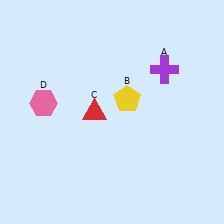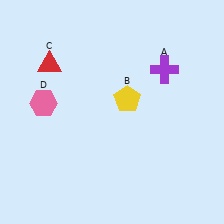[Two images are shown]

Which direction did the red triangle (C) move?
The red triangle (C) moved up.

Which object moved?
The red triangle (C) moved up.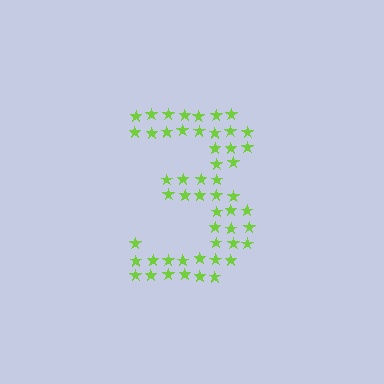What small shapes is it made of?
It is made of small stars.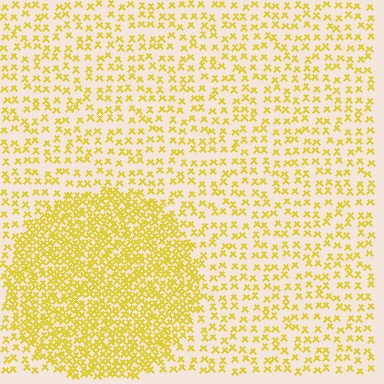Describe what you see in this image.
The image contains small yellow elements arranged at two different densities. A circle-shaped region is visible where the elements are more densely packed than the surrounding area.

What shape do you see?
I see a circle.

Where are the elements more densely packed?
The elements are more densely packed inside the circle boundary.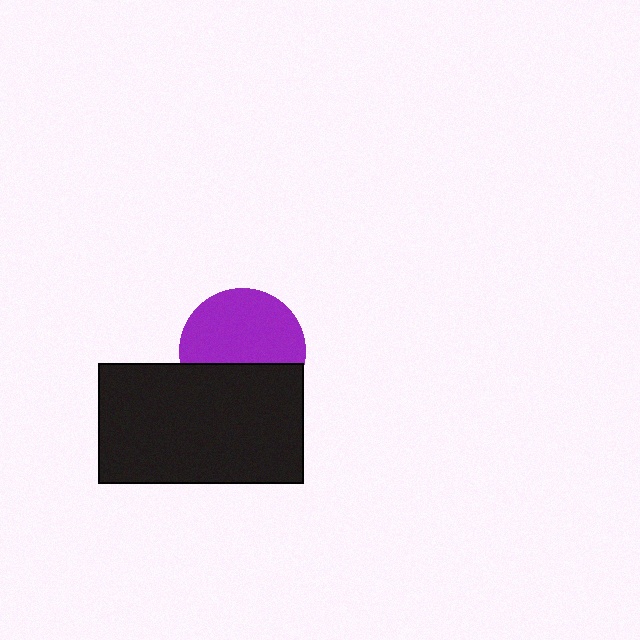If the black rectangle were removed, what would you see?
You would see the complete purple circle.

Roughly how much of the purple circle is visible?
About half of it is visible (roughly 62%).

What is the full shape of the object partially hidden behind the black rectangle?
The partially hidden object is a purple circle.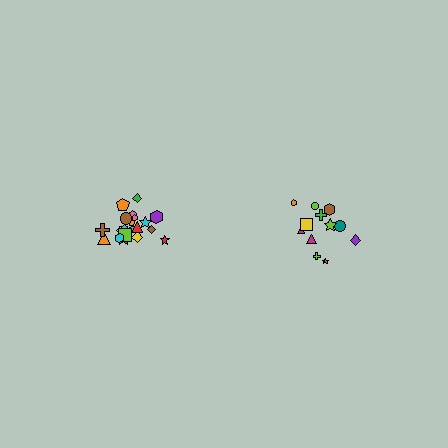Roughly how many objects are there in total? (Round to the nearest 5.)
Roughly 35 objects in total.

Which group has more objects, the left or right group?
The left group.